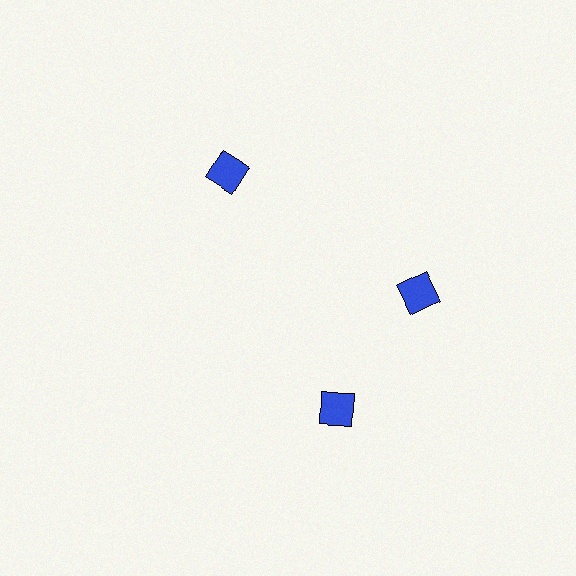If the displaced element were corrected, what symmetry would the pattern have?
It would have 3-fold rotational symmetry — the pattern would map onto itself every 120 degrees.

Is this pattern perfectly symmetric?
No. The 3 blue diamonds are arranged in a ring, but one element near the 7 o'clock position is rotated out of alignment along the ring, breaking the 3-fold rotational symmetry.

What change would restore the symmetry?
The symmetry would be restored by rotating it back into even spacing with its neighbors so that all 3 diamonds sit at equal angles and equal distance from the center.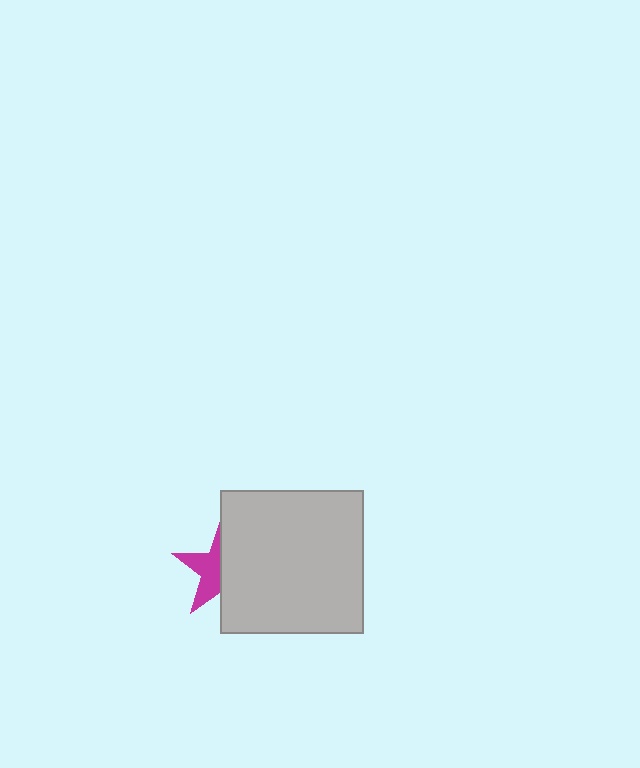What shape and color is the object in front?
The object in front is a light gray square.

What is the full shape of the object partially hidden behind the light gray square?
The partially hidden object is a magenta star.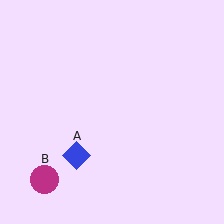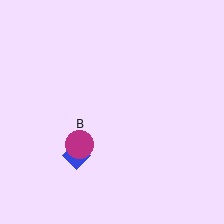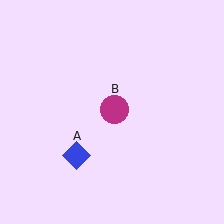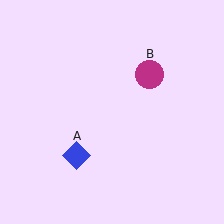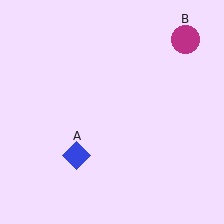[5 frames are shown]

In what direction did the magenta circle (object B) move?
The magenta circle (object B) moved up and to the right.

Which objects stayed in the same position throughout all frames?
Blue diamond (object A) remained stationary.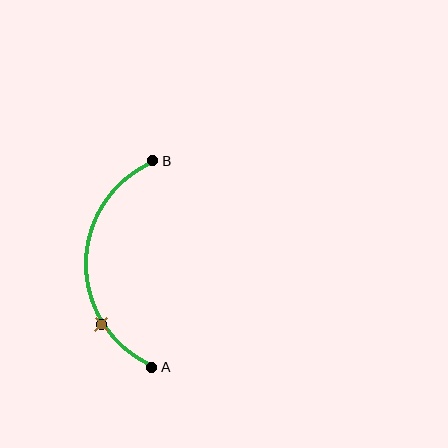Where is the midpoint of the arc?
The arc midpoint is the point on the curve farthest from the straight line joining A and B. It sits to the left of that line.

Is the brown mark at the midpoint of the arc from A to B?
No. The brown mark lies on the arc but is closer to endpoint A. The arc midpoint would be at the point on the curve equidistant along the arc from both A and B.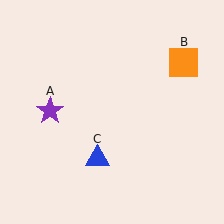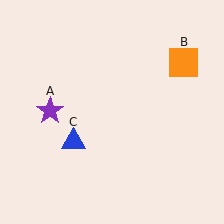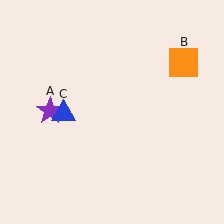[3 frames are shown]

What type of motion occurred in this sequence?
The blue triangle (object C) rotated clockwise around the center of the scene.